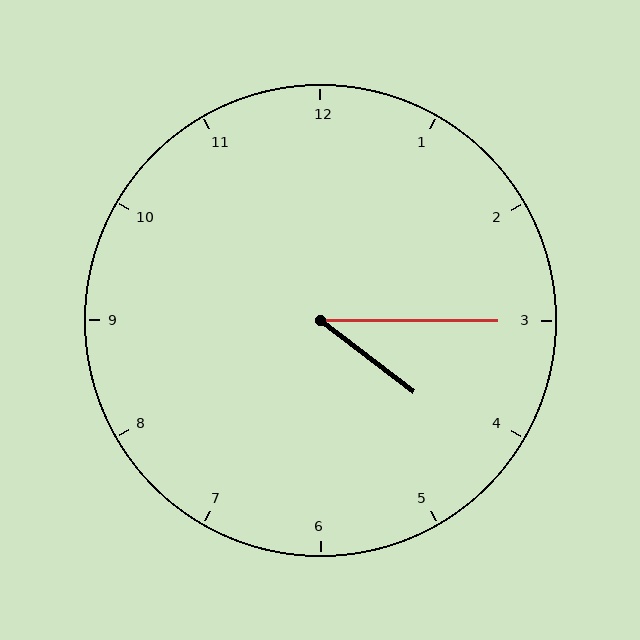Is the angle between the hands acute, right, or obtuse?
It is acute.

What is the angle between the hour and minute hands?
Approximately 38 degrees.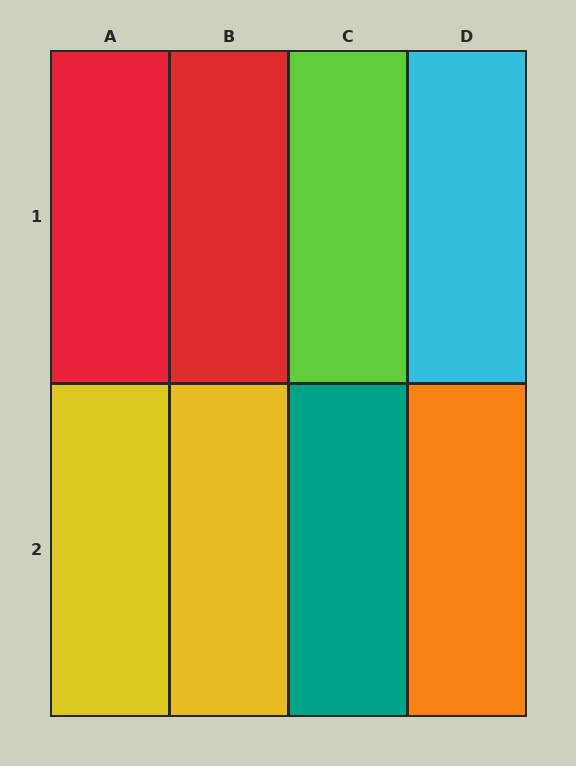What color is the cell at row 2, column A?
Yellow.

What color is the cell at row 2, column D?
Orange.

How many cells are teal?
1 cell is teal.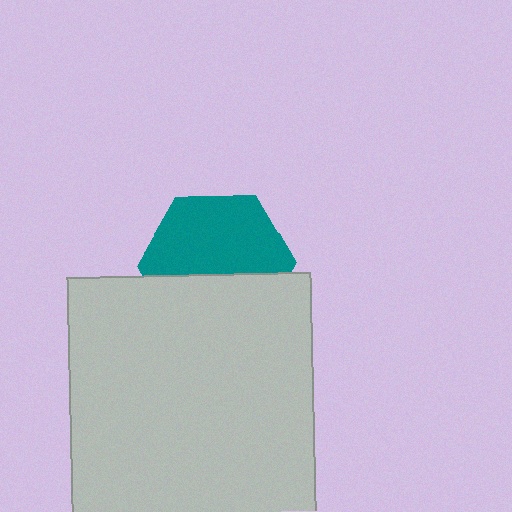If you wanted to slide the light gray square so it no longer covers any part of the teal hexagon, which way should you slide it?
Slide it down — that is the most direct way to separate the two shapes.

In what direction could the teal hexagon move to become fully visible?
The teal hexagon could move up. That would shift it out from behind the light gray square entirely.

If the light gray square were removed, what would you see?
You would see the complete teal hexagon.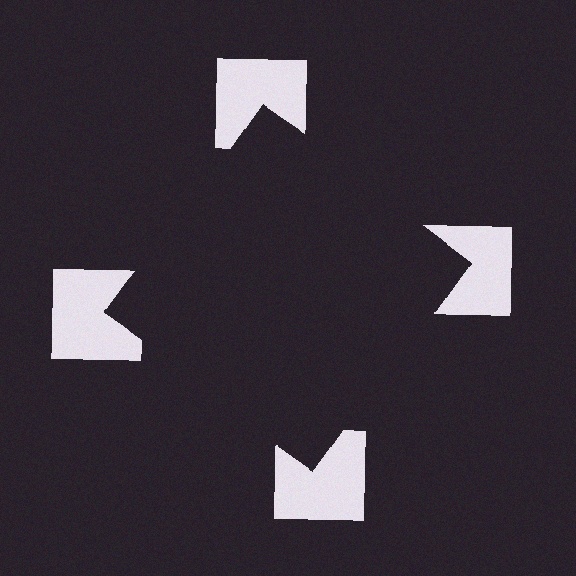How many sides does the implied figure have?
4 sides.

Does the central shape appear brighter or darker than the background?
It typically appears slightly darker than the background, even though no actual brightness change is drawn.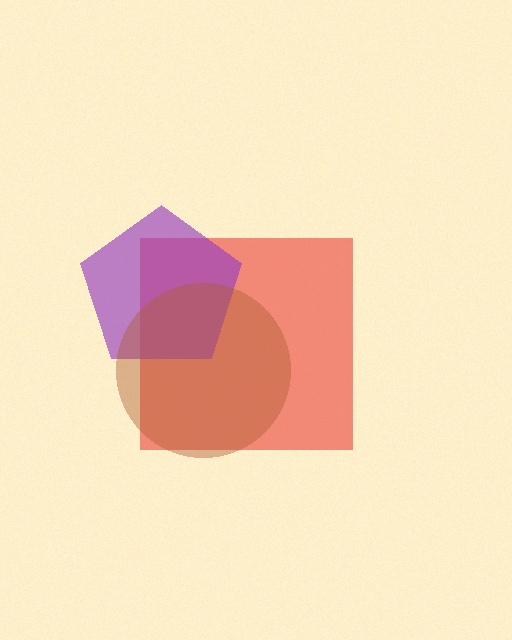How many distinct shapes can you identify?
There are 3 distinct shapes: a red square, a purple pentagon, a brown circle.